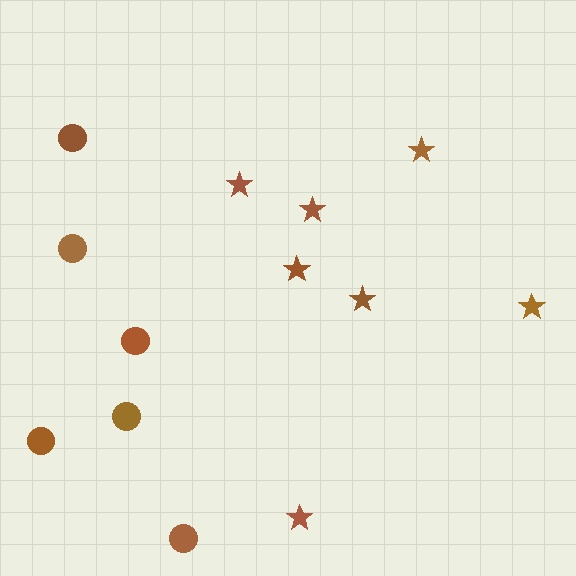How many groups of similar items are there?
There are 2 groups: one group of stars (7) and one group of circles (6).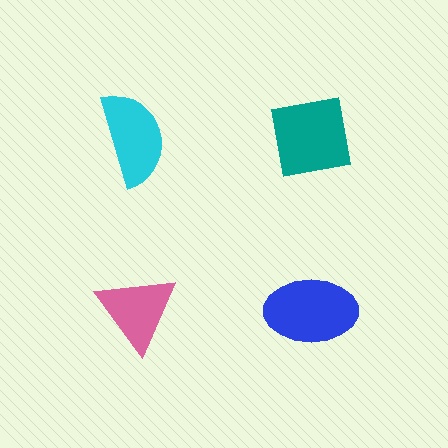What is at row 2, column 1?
A pink triangle.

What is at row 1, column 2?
A teal square.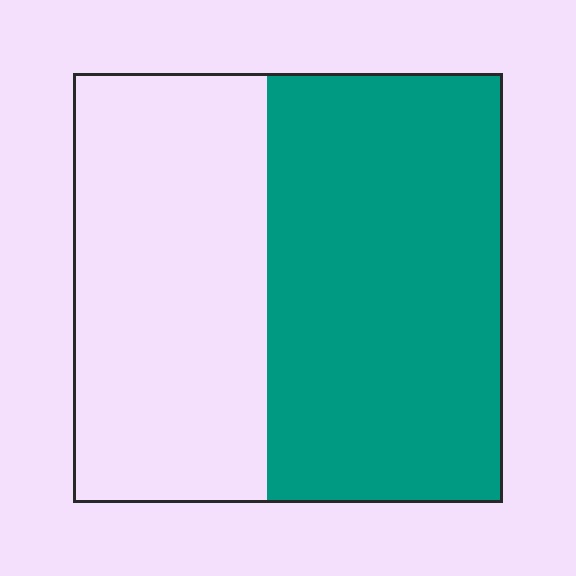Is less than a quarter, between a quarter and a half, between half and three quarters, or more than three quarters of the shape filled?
Between half and three quarters.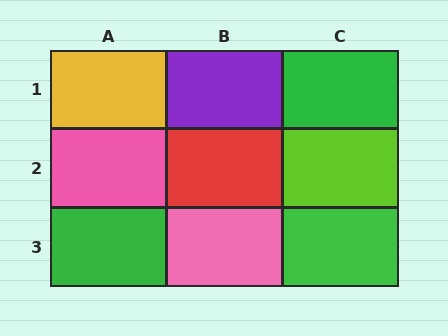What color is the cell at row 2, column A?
Pink.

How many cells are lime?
1 cell is lime.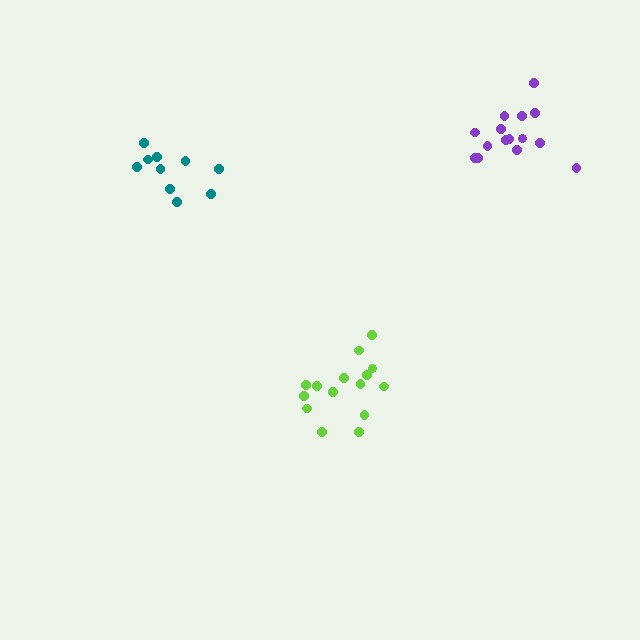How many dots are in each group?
Group 1: 15 dots, Group 2: 15 dots, Group 3: 10 dots (40 total).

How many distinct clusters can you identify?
There are 3 distinct clusters.